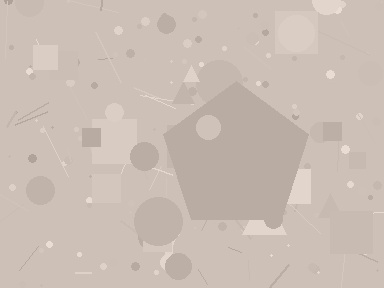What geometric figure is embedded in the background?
A pentagon is embedded in the background.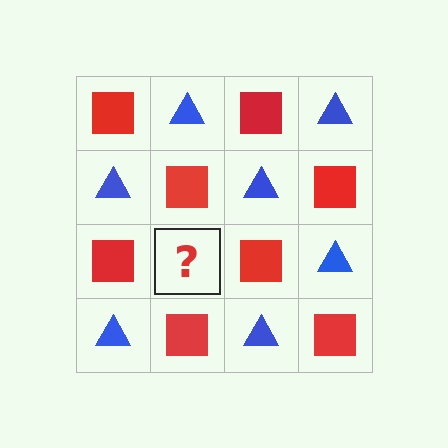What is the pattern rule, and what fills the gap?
The rule is that it alternates red square and blue triangle in a checkerboard pattern. The gap should be filled with a blue triangle.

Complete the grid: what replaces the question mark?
The question mark should be replaced with a blue triangle.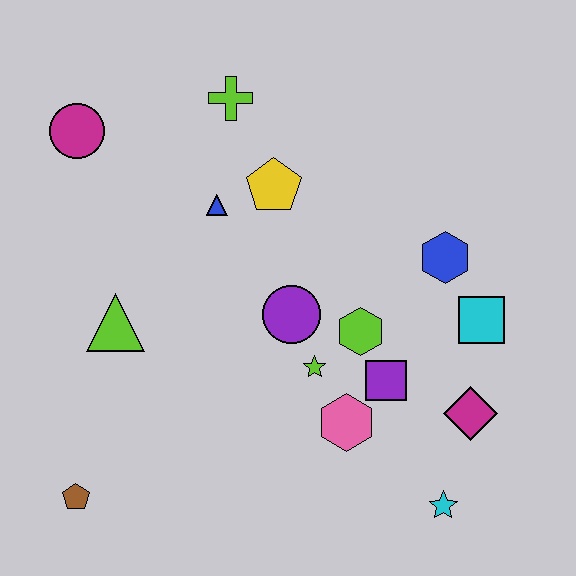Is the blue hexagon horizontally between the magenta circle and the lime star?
No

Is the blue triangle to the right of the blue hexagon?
No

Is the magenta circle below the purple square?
No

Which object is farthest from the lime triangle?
The cyan star is farthest from the lime triangle.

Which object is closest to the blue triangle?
The yellow pentagon is closest to the blue triangle.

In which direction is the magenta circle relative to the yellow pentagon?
The magenta circle is to the left of the yellow pentagon.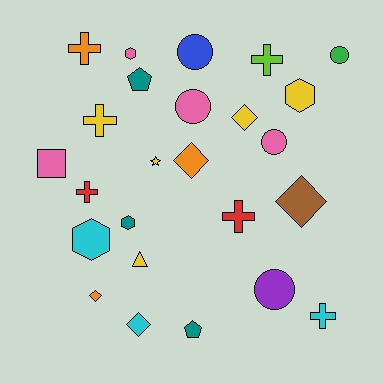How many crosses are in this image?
There are 6 crosses.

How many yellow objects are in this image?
There are 5 yellow objects.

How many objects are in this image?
There are 25 objects.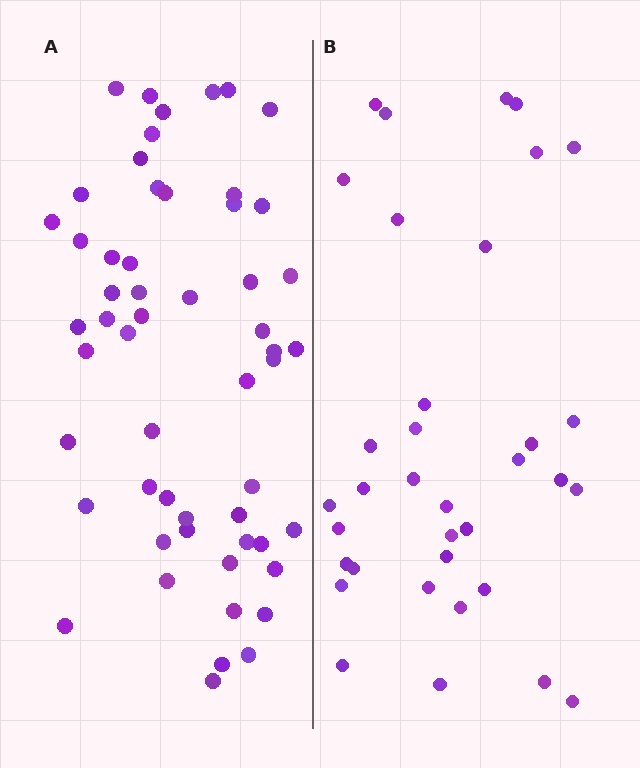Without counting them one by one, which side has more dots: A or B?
Region A (the left region) has more dots.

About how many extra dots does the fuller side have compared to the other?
Region A has approximately 20 more dots than region B.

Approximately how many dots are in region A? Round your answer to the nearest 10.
About 60 dots. (The exact count is 55, which rounds to 60.)